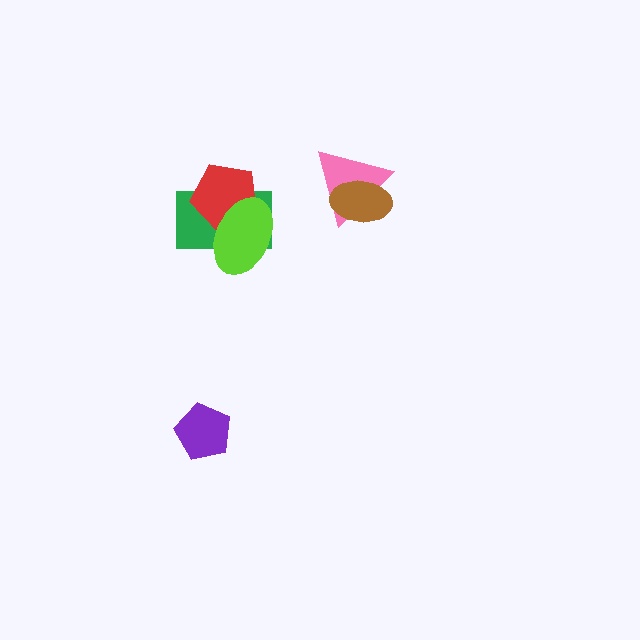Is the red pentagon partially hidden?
Yes, it is partially covered by another shape.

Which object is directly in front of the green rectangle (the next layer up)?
The red pentagon is directly in front of the green rectangle.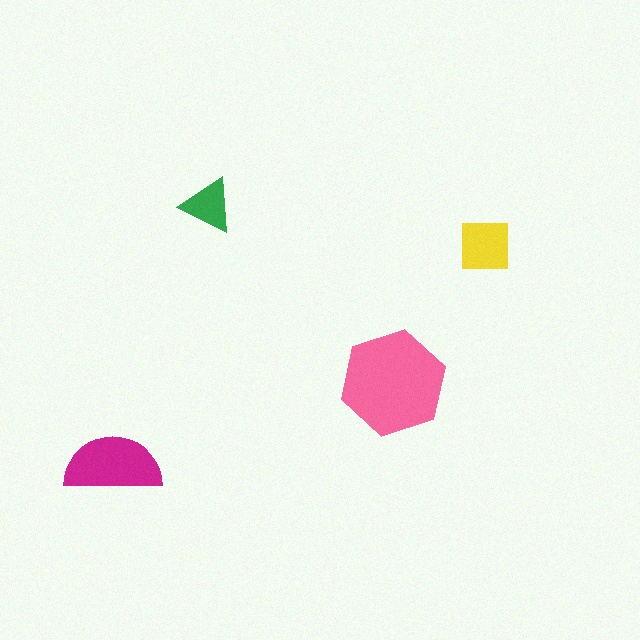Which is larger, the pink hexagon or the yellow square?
The pink hexagon.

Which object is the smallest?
The green triangle.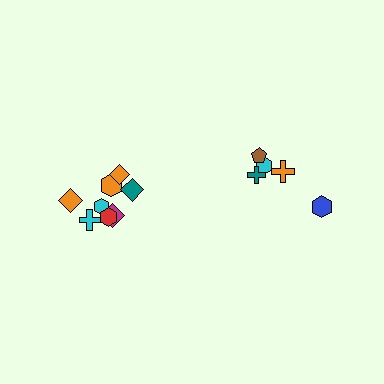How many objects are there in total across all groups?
There are 13 objects.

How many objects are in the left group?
There are 8 objects.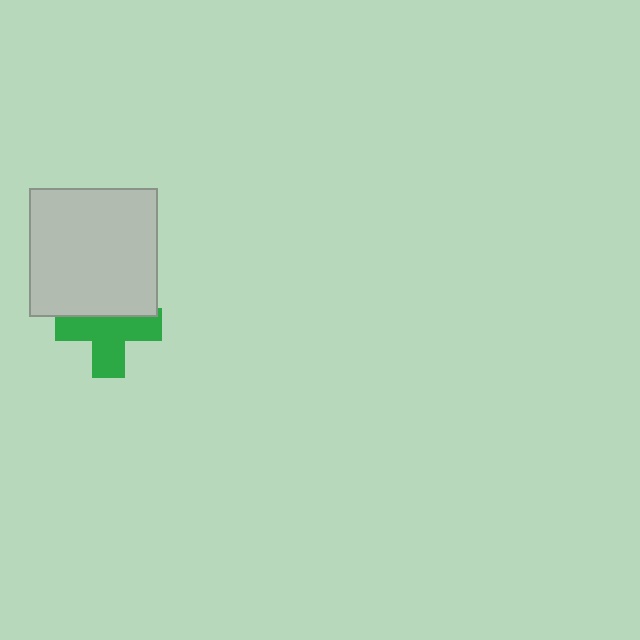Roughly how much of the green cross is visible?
About half of it is visible (roughly 62%).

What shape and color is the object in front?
The object in front is a light gray square.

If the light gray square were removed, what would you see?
You would see the complete green cross.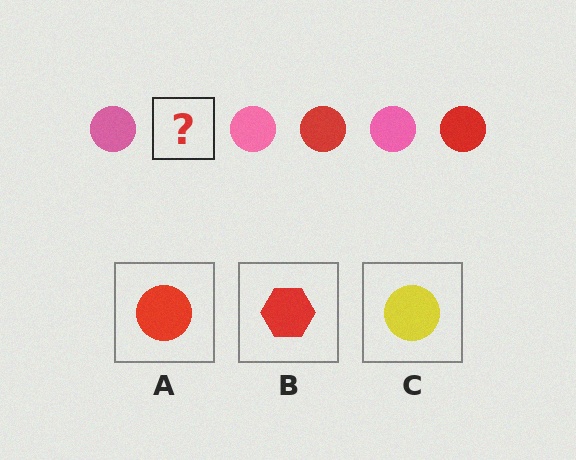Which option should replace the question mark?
Option A.